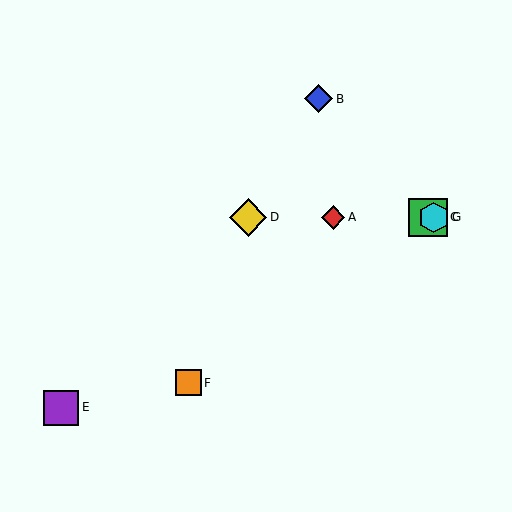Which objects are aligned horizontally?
Objects A, C, D, G are aligned horizontally.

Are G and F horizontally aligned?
No, G is at y≈218 and F is at y≈383.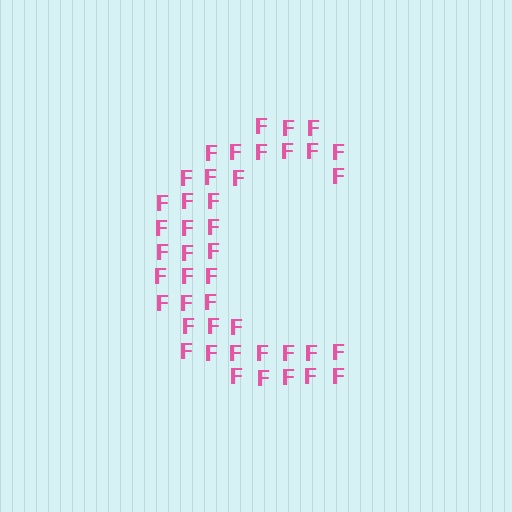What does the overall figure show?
The overall figure shows the letter C.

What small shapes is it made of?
It is made of small letter F's.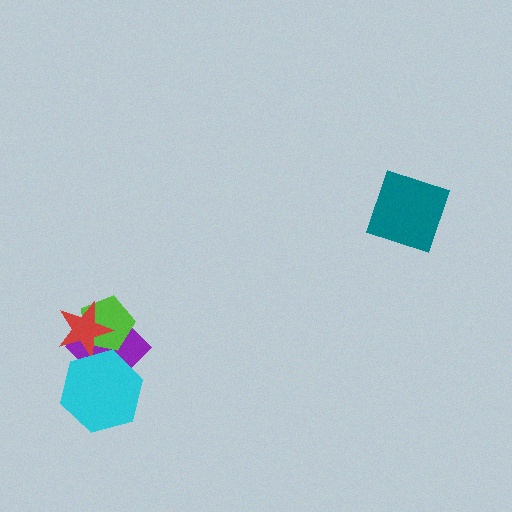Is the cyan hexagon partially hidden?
No, no other shape covers it.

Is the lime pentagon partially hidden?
Yes, it is partially covered by another shape.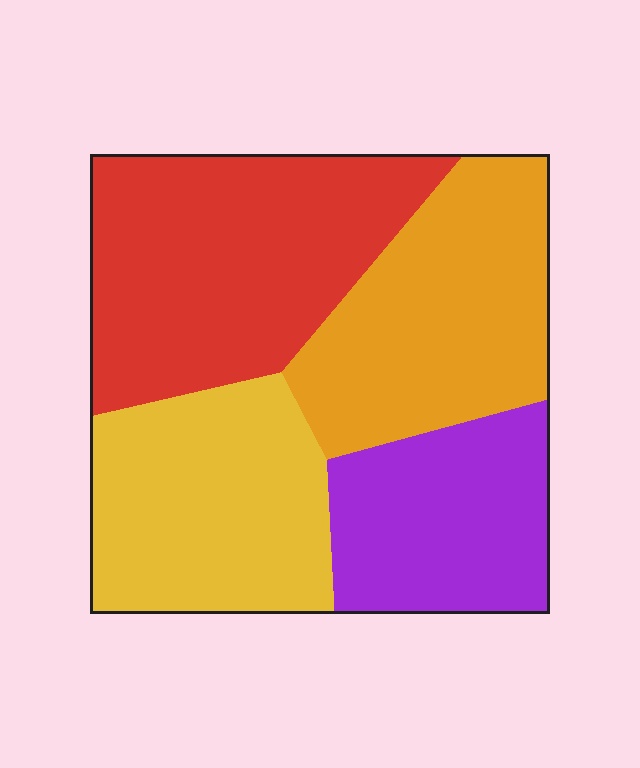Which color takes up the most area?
Red, at roughly 30%.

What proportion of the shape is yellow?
Yellow covers 24% of the shape.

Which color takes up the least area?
Purple, at roughly 20%.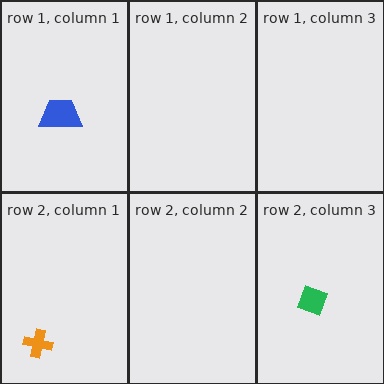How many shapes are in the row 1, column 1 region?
1.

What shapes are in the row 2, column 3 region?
The green diamond.